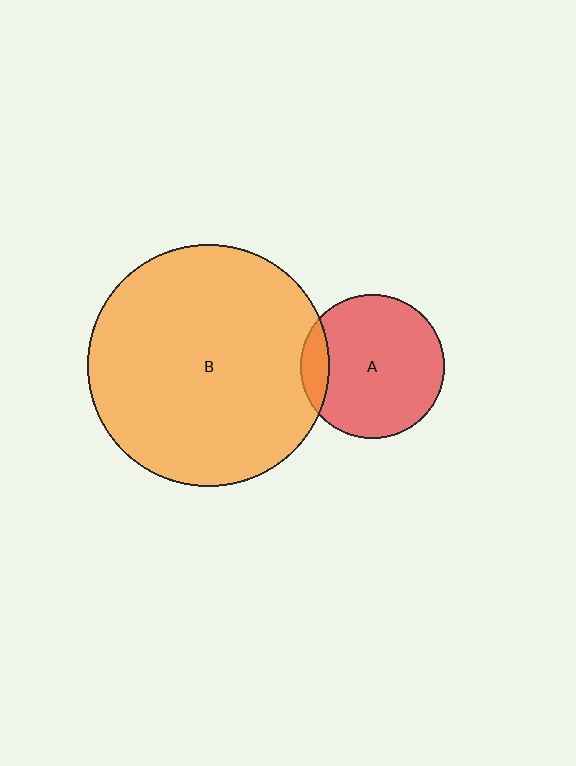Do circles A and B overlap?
Yes.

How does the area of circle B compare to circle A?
Approximately 2.8 times.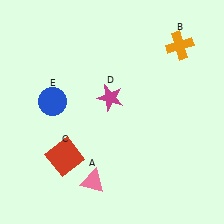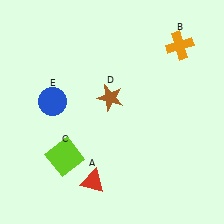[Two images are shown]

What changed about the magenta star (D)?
In Image 1, D is magenta. In Image 2, it changed to brown.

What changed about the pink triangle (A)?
In Image 1, A is pink. In Image 2, it changed to red.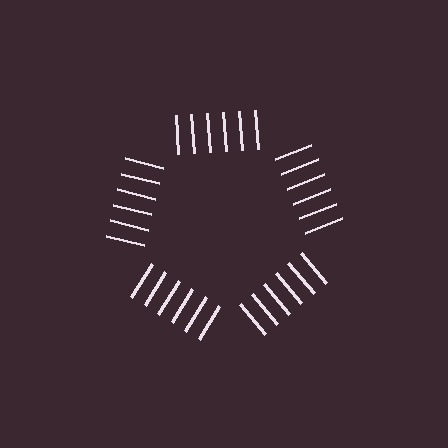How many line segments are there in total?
30 — 6 along each of the 5 edges.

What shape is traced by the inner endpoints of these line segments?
An illusory pentagon — the line segments terminate on its edges but no continuous stroke is drawn.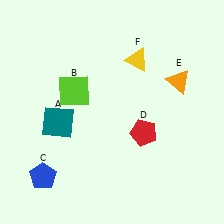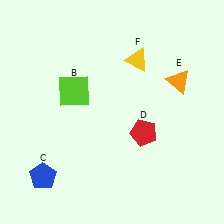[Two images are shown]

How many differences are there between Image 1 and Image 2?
There is 1 difference between the two images.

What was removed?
The teal square (A) was removed in Image 2.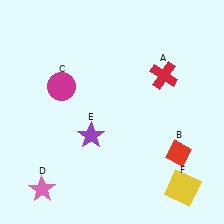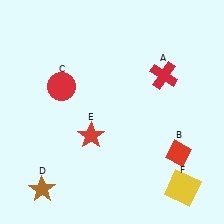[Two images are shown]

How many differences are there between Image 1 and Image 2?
There are 3 differences between the two images.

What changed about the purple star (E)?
In Image 1, E is purple. In Image 2, it changed to red.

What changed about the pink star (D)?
In Image 1, D is pink. In Image 2, it changed to brown.